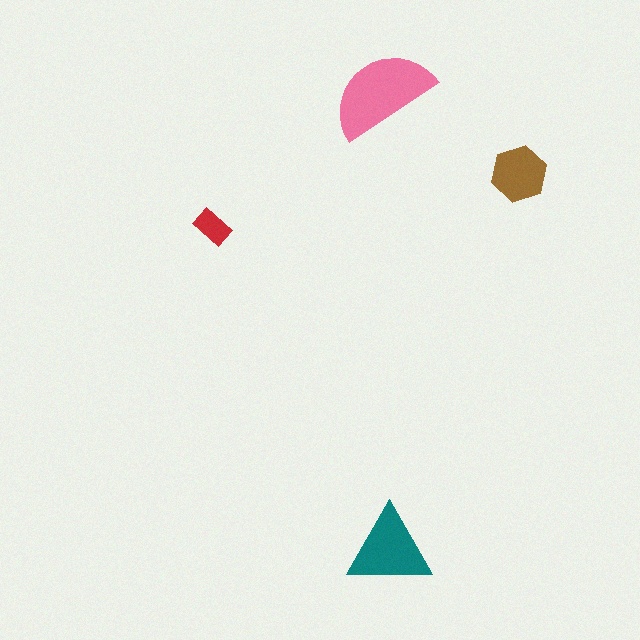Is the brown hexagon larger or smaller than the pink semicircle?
Smaller.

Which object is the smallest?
The red rectangle.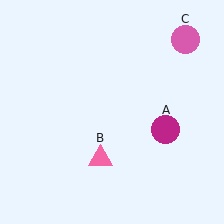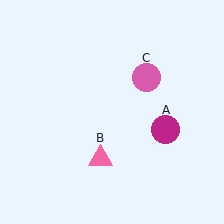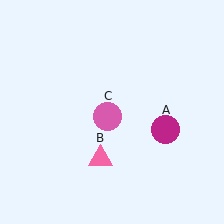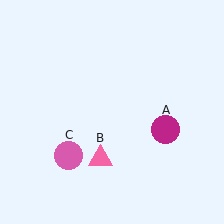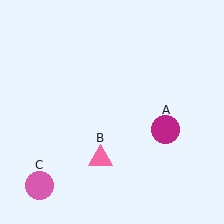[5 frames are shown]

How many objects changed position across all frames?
1 object changed position: pink circle (object C).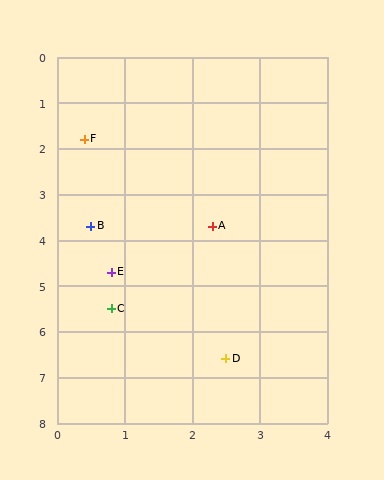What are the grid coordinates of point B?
Point B is at approximately (0.5, 3.7).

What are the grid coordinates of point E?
Point E is at approximately (0.8, 4.7).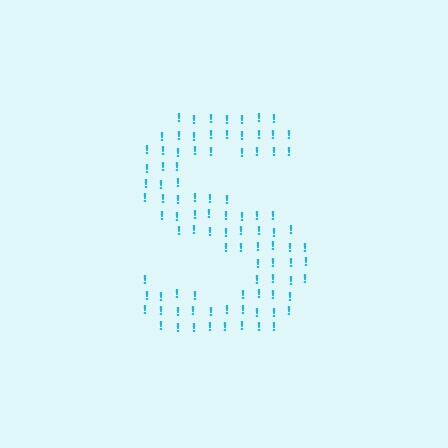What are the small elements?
The small elements are exclamation marks.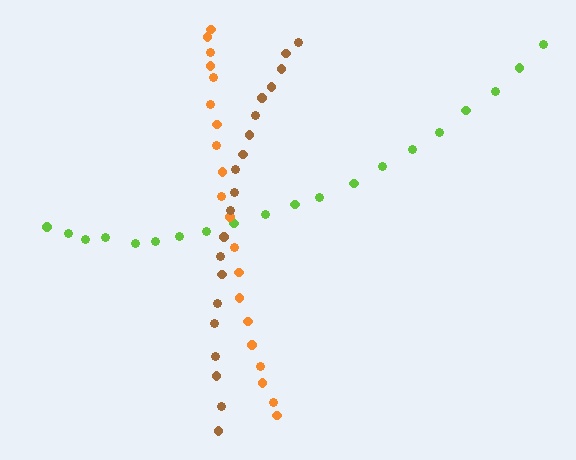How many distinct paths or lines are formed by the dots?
There are 3 distinct paths.